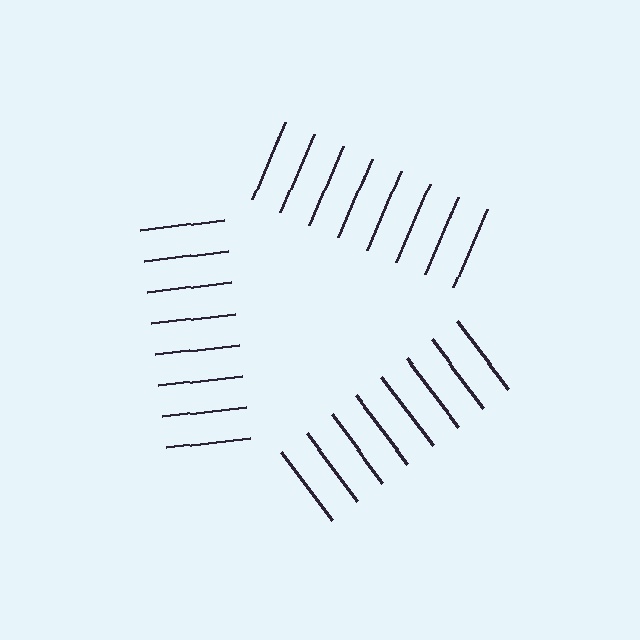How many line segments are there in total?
24 — 8 along each of the 3 edges.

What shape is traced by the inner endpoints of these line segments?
An illusory triangle — the line segments terminate on its edges but no continuous stroke is drawn.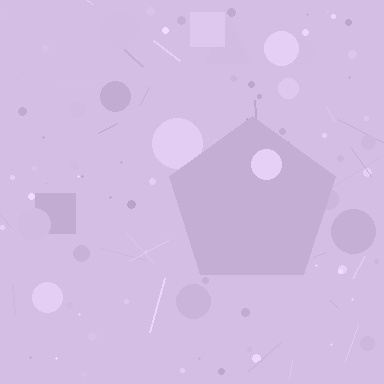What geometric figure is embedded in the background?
A pentagon is embedded in the background.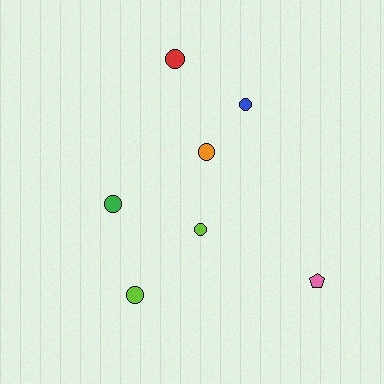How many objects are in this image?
There are 7 objects.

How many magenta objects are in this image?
There are no magenta objects.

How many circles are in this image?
There are 6 circles.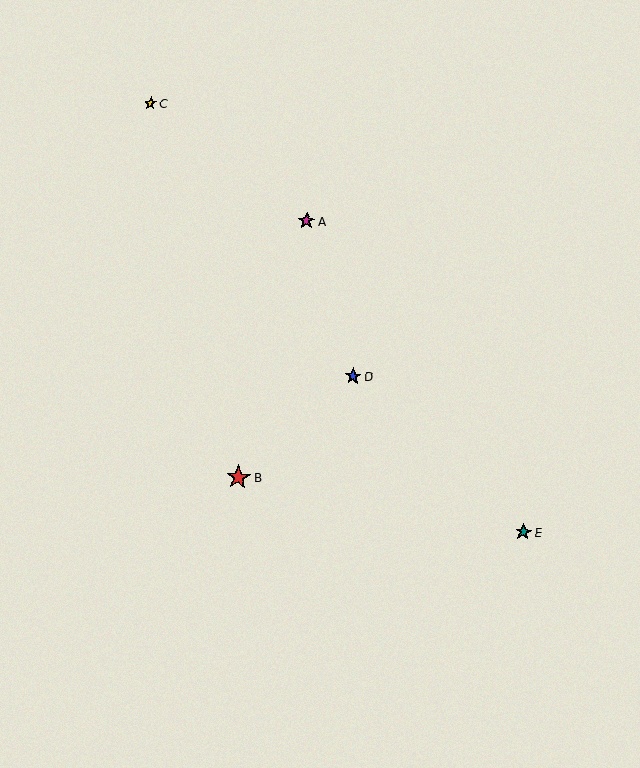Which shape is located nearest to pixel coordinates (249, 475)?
The red star (labeled B) at (238, 477) is nearest to that location.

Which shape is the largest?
The red star (labeled B) is the largest.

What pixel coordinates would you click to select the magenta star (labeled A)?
Click at (306, 221) to select the magenta star A.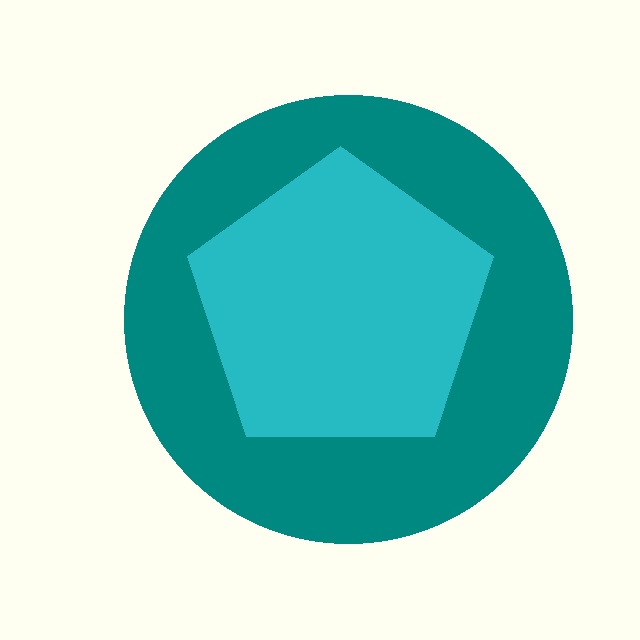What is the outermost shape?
The teal circle.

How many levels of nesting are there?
2.